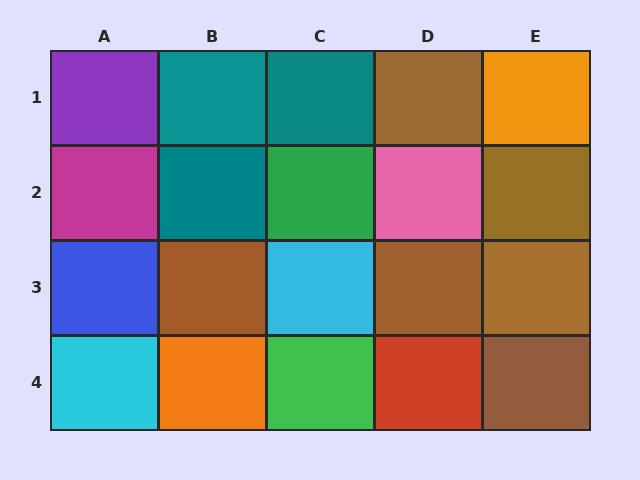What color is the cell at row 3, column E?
Brown.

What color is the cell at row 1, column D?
Brown.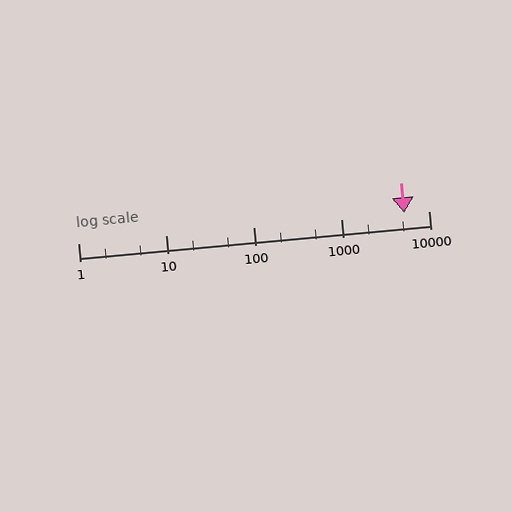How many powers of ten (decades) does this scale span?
The scale spans 4 decades, from 1 to 10000.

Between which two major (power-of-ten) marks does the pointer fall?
The pointer is between 1000 and 10000.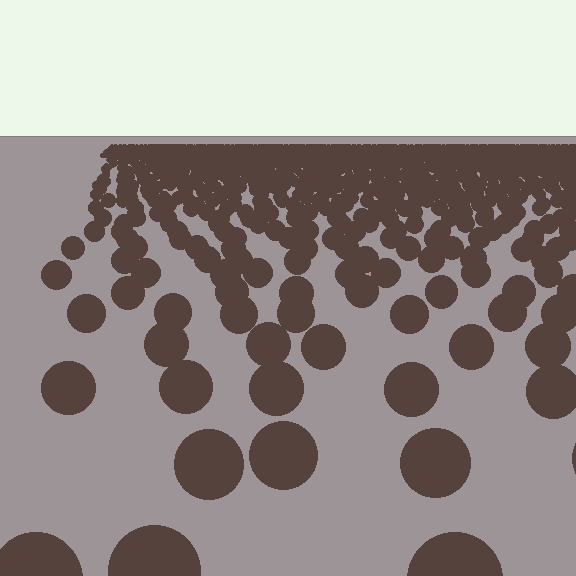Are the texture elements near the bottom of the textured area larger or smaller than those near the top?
Larger. Near the bottom, elements are closer to the viewer and appear at a bigger on-screen size.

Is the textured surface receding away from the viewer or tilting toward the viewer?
The surface is receding away from the viewer. Texture elements get smaller and denser toward the top.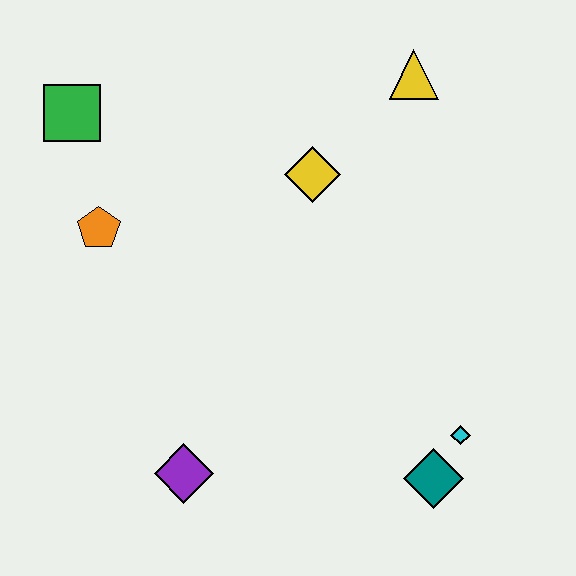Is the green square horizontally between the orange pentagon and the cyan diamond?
No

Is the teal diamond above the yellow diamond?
No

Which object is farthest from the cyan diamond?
The green square is farthest from the cyan diamond.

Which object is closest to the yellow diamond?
The yellow triangle is closest to the yellow diamond.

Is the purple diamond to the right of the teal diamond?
No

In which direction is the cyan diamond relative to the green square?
The cyan diamond is to the right of the green square.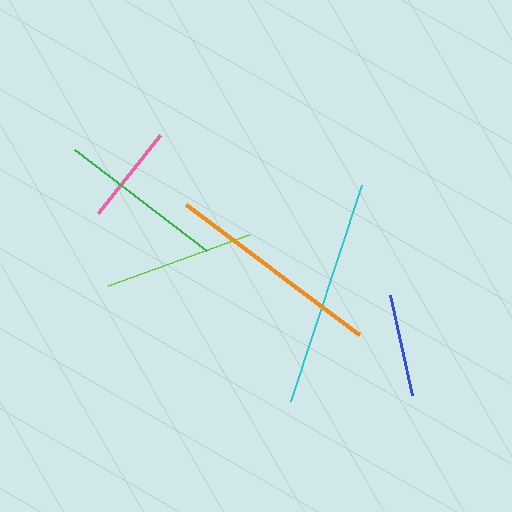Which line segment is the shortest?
The pink line is the shortest at approximately 100 pixels.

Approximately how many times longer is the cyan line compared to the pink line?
The cyan line is approximately 2.3 times the length of the pink line.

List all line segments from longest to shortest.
From longest to shortest: cyan, orange, green, lime, blue, pink.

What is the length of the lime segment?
The lime segment is approximately 149 pixels long.